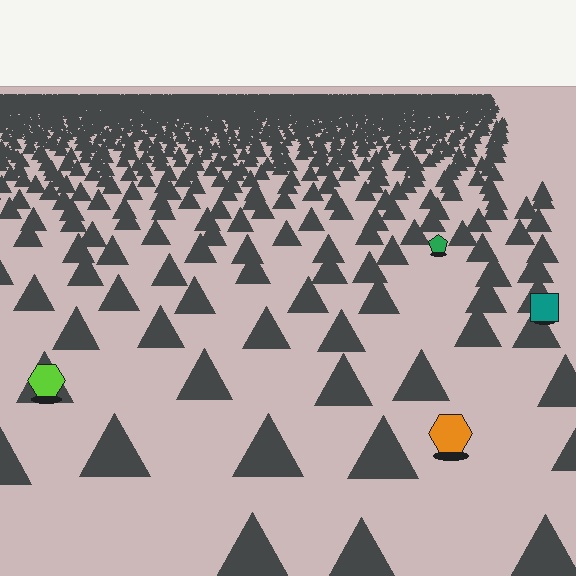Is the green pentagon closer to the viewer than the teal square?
No. The teal square is closer — you can tell from the texture gradient: the ground texture is coarser near it.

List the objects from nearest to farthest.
From nearest to farthest: the orange hexagon, the lime hexagon, the teal square, the green pentagon.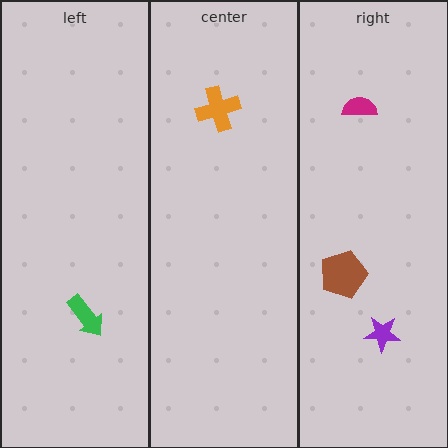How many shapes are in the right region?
3.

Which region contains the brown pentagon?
The right region.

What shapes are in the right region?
The brown pentagon, the purple star, the magenta semicircle.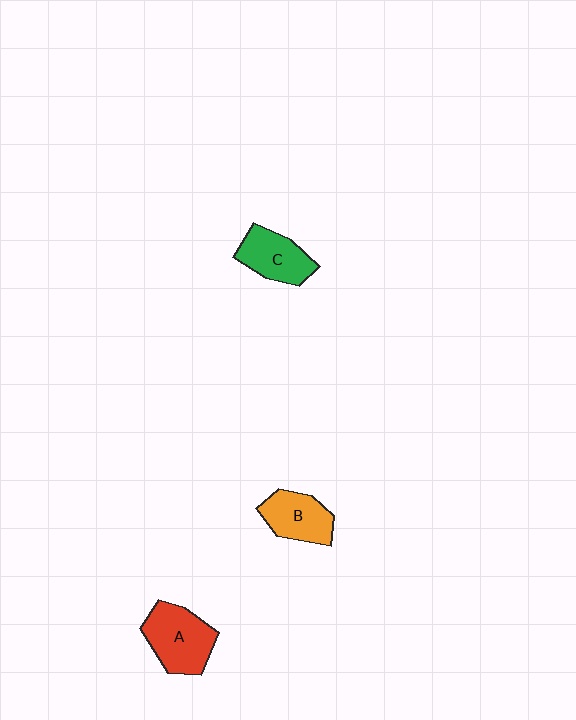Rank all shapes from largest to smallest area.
From largest to smallest: A (red), C (green), B (orange).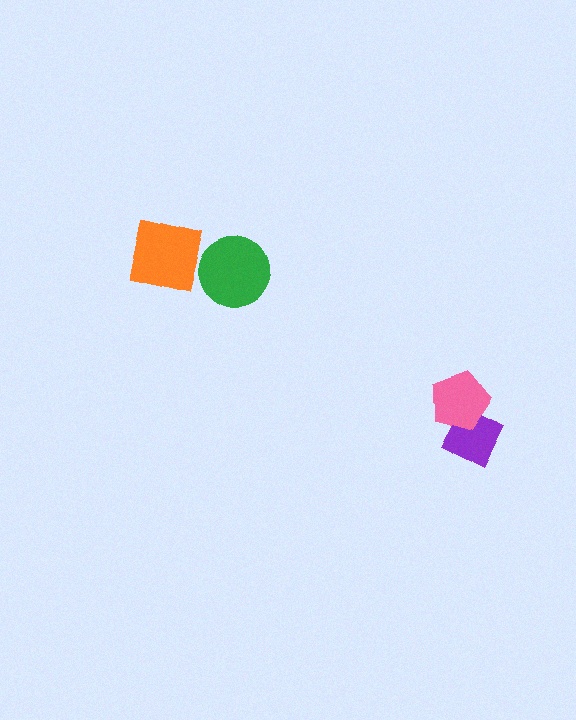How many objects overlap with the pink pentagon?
1 object overlaps with the pink pentagon.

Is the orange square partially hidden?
Yes, it is partially covered by another shape.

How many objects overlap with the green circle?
1 object overlaps with the green circle.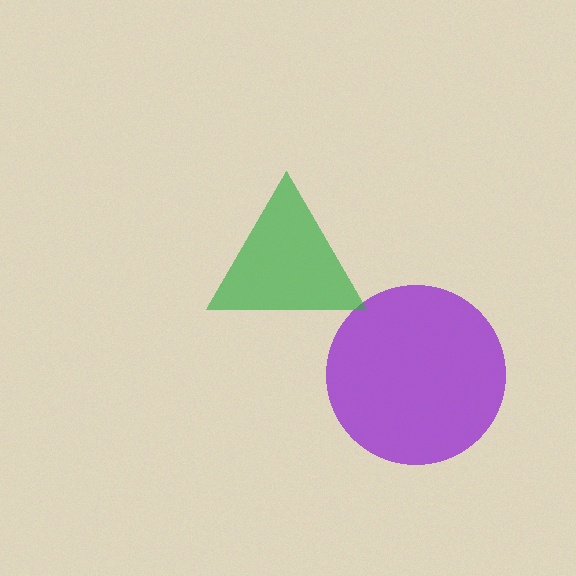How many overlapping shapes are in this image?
There are 2 overlapping shapes in the image.